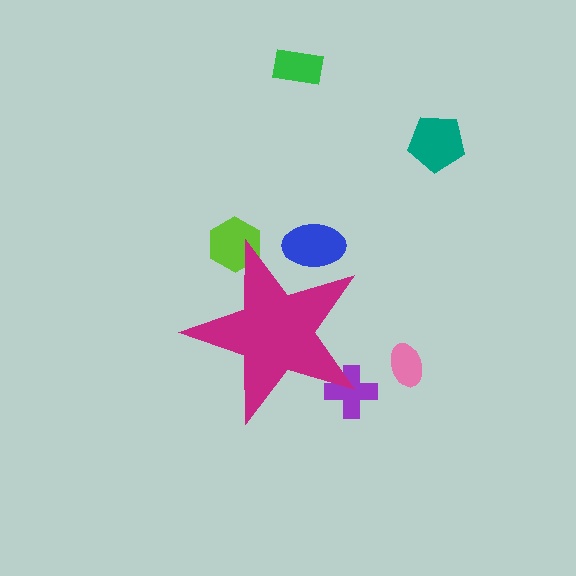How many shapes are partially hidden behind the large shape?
3 shapes are partially hidden.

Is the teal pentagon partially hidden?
No, the teal pentagon is fully visible.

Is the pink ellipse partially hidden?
No, the pink ellipse is fully visible.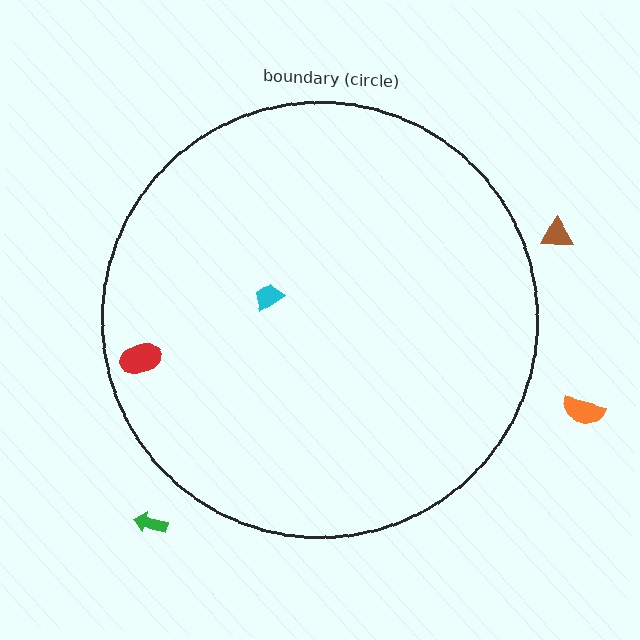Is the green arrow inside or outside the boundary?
Outside.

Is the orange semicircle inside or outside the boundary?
Outside.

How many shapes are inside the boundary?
2 inside, 3 outside.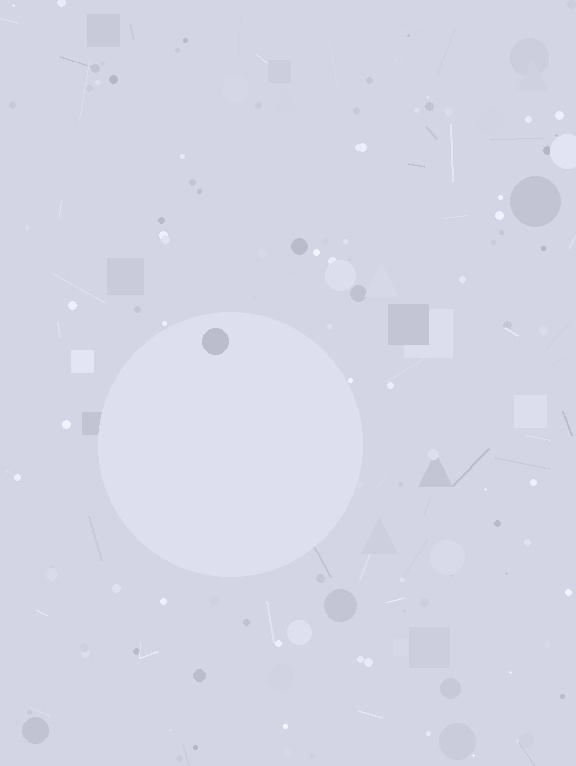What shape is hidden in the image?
A circle is hidden in the image.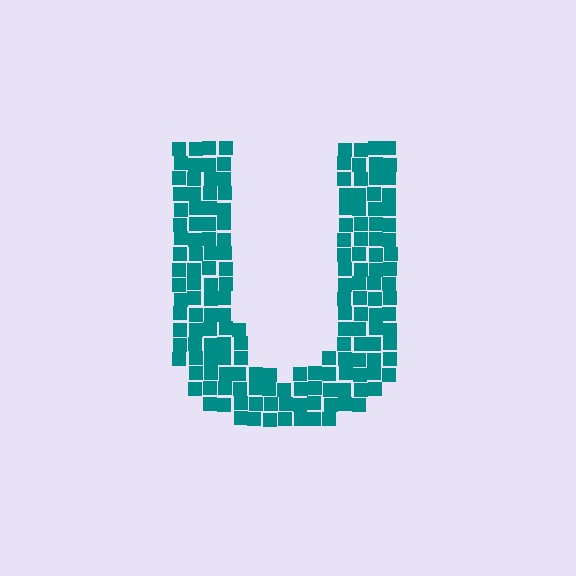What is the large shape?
The large shape is the letter U.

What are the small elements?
The small elements are squares.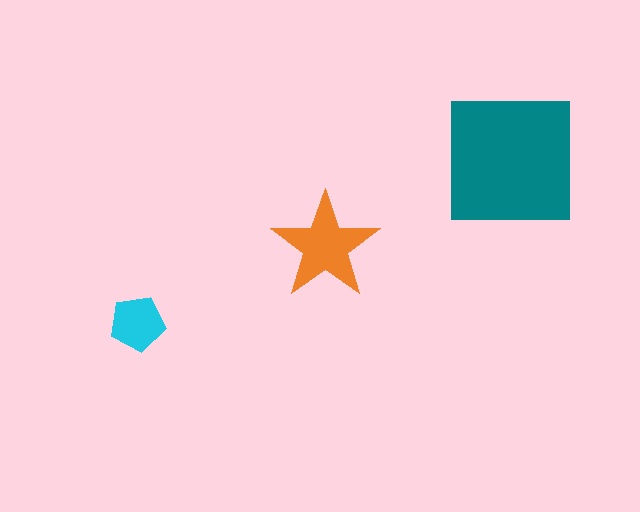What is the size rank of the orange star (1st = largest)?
2nd.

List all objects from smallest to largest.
The cyan pentagon, the orange star, the teal square.